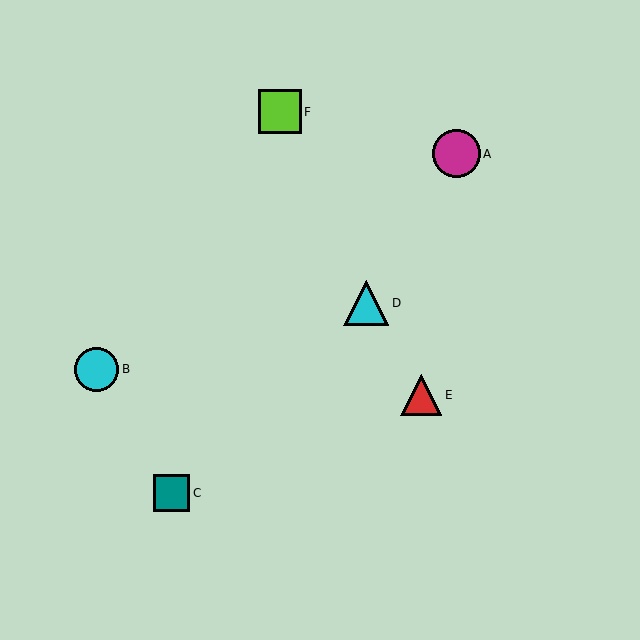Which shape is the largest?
The magenta circle (labeled A) is the largest.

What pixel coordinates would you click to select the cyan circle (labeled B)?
Click at (96, 369) to select the cyan circle B.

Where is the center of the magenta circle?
The center of the magenta circle is at (456, 154).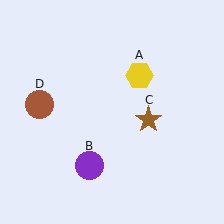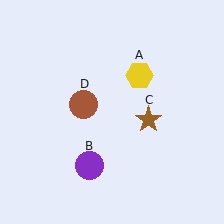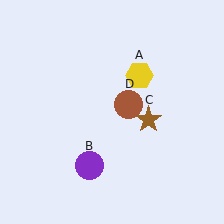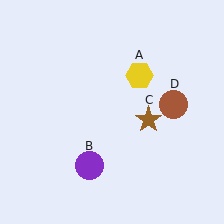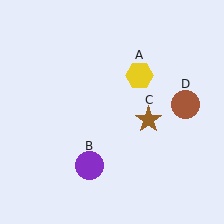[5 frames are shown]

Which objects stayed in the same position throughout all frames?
Yellow hexagon (object A) and purple circle (object B) and brown star (object C) remained stationary.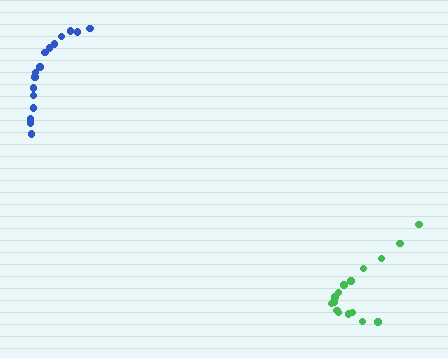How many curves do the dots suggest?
There are 2 distinct paths.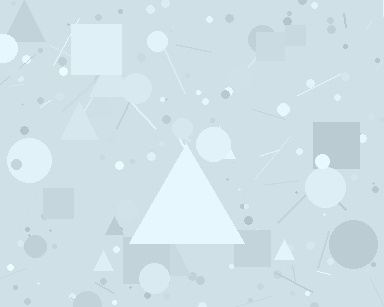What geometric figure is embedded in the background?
A triangle is embedded in the background.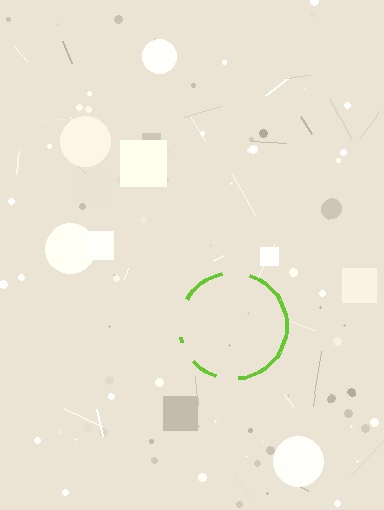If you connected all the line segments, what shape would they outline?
They would outline a circle.